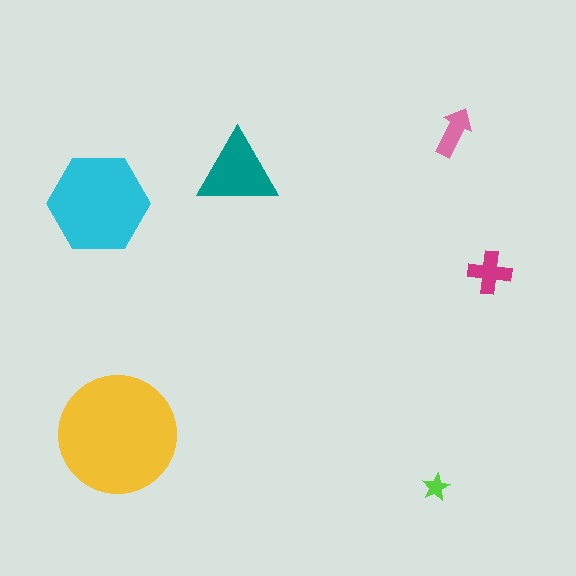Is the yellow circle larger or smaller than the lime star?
Larger.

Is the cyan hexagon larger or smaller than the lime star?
Larger.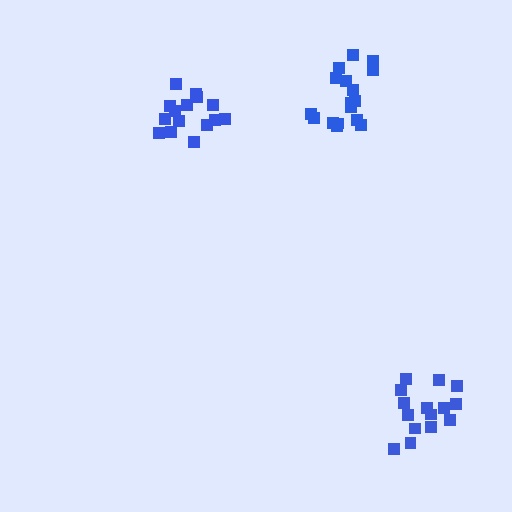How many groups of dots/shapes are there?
There are 3 groups.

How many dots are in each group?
Group 1: 17 dots, Group 2: 15 dots, Group 3: 15 dots (47 total).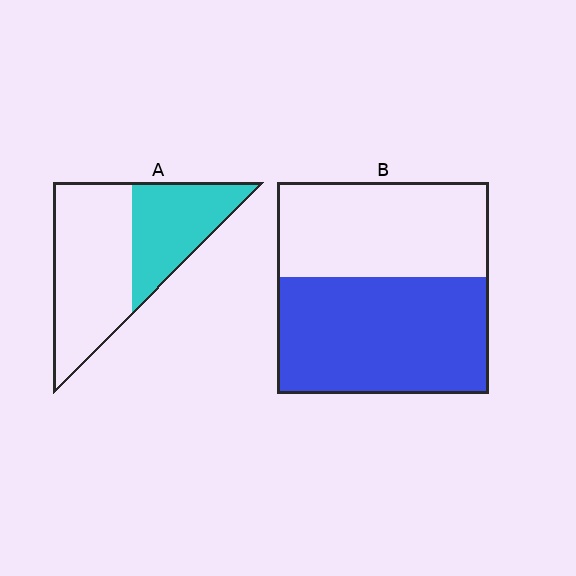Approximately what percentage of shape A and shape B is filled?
A is approximately 40% and B is approximately 55%.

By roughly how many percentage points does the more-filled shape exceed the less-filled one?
By roughly 15 percentage points (B over A).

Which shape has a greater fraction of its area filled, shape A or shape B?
Shape B.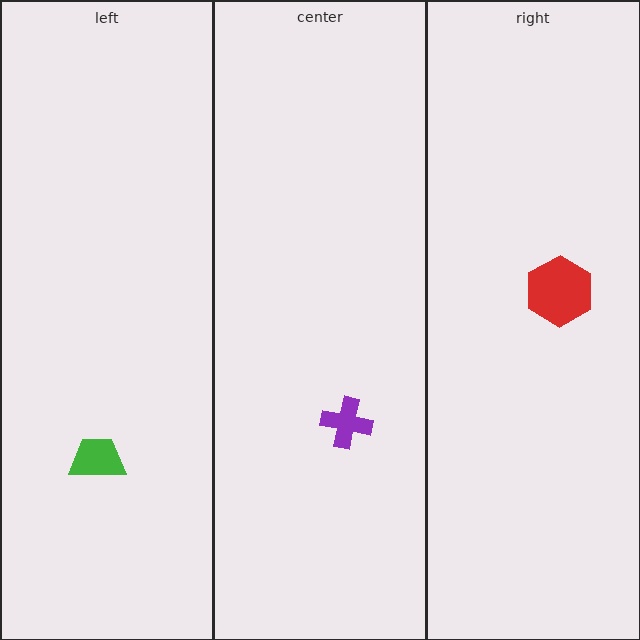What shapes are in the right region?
The red hexagon.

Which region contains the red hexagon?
The right region.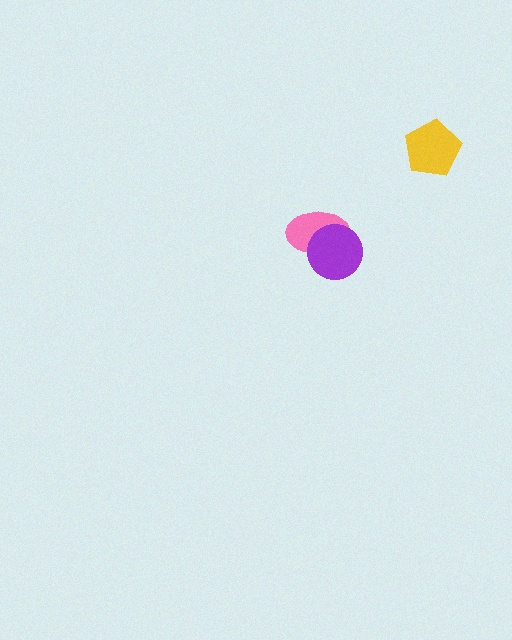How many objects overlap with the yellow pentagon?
0 objects overlap with the yellow pentagon.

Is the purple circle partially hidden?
No, no other shape covers it.